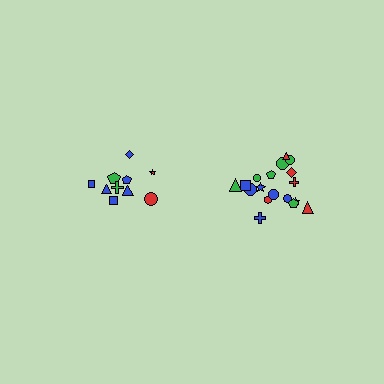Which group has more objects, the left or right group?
The right group.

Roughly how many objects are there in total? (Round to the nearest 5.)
Roughly 30 objects in total.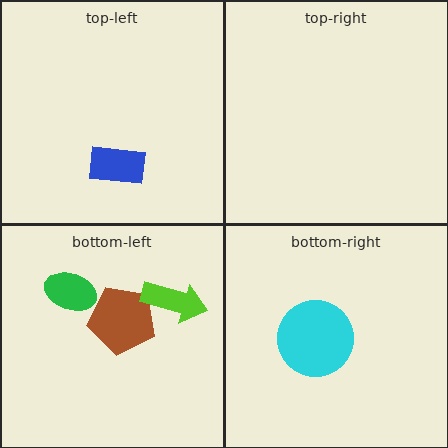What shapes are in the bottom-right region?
The cyan circle.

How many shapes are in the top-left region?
1.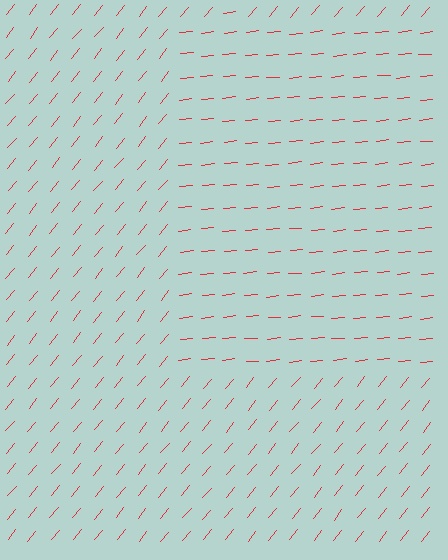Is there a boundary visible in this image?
Yes, there is a texture boundary formed by a change in line orientation.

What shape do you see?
I see a rectangle.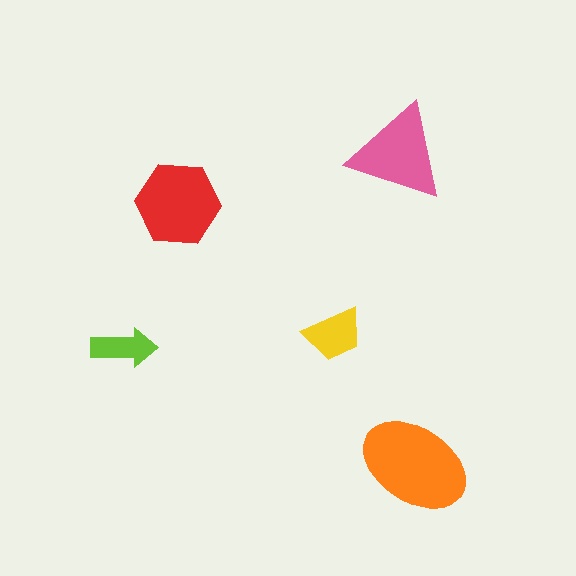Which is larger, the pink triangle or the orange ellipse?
The orange ellipse.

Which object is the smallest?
The lime arrow.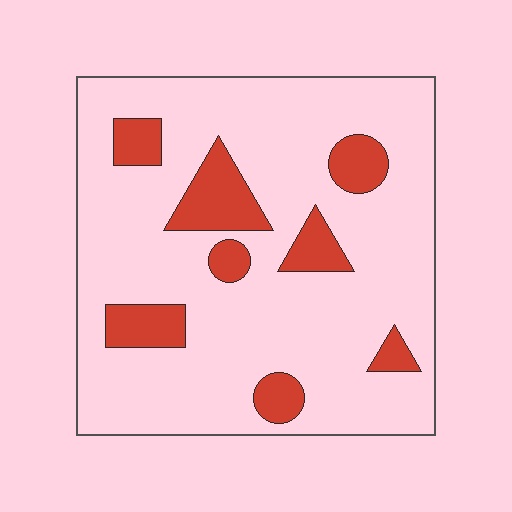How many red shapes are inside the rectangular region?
8.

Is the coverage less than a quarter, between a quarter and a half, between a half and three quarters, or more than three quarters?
Less than a quarter.